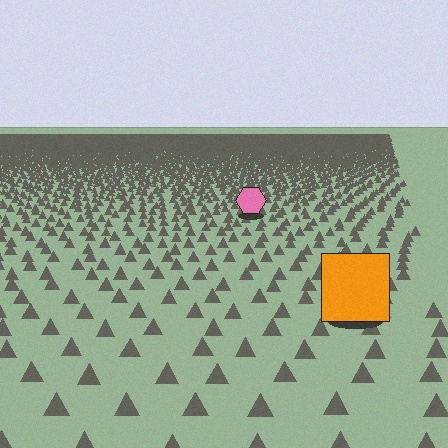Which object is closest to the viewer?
The orange square is closest. The texture marks near it are larger and more spread out.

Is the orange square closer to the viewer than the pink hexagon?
Yes. The orange square is closer — you can tell from the texture gradient: the ground texture is coarser near it.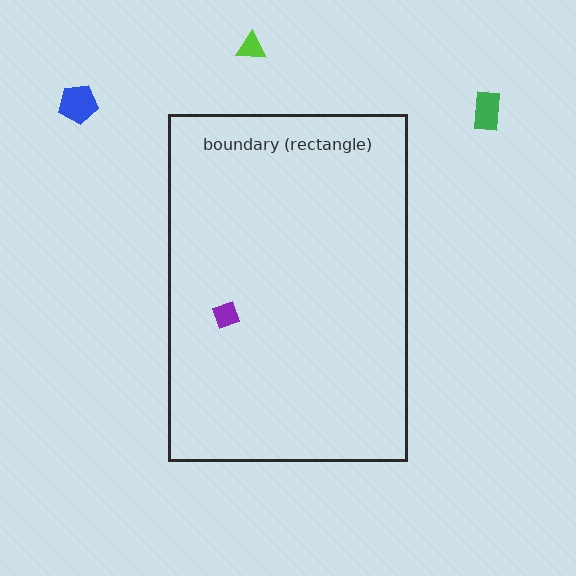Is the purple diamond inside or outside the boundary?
Inside.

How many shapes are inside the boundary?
1 inside, 3 outside.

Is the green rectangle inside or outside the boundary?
Outside.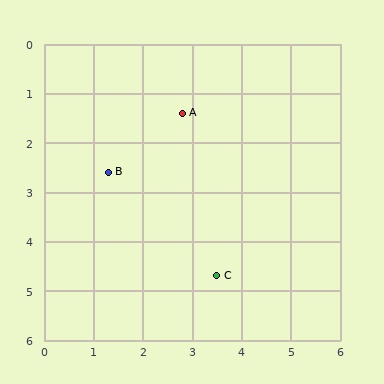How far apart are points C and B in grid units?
Points C and B are about 3.0 grid units apart.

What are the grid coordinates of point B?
Point B is at approximately (1.3, 2.6).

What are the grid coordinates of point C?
Point C is at approximately (3.5, 4.7).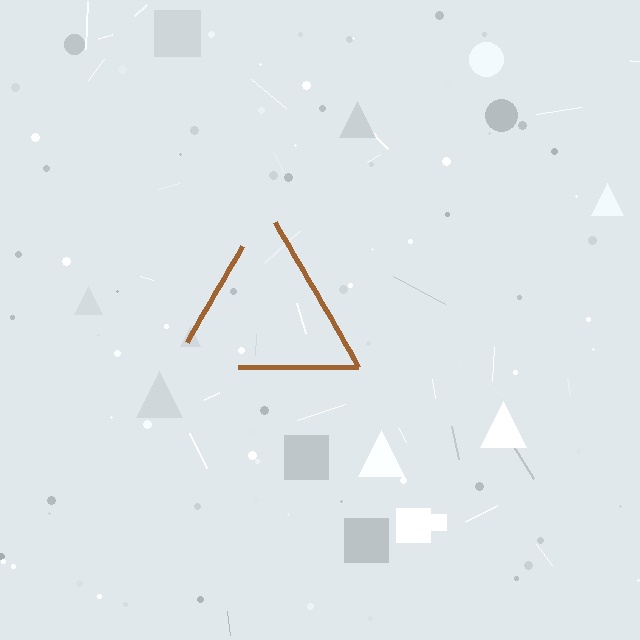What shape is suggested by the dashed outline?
The dashed outline suggests a triangle.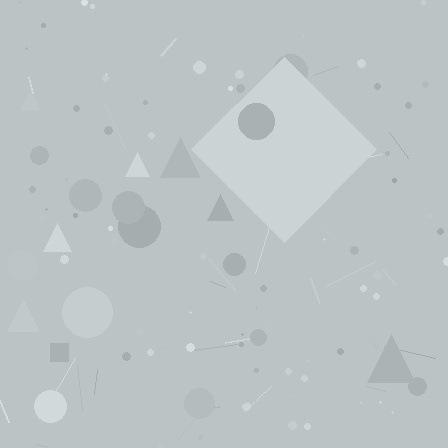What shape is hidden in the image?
A diamond is hidden in the image.